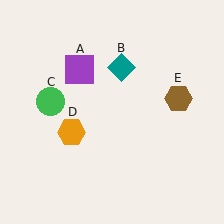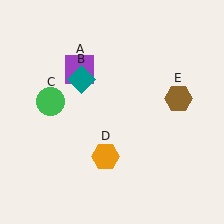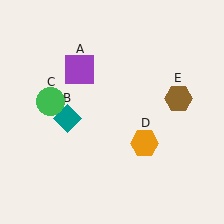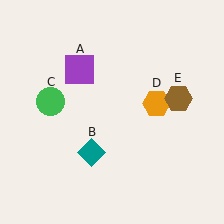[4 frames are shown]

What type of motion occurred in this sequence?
The teal diamond (object B), orange hexagon (object D) rotated counterclockwise around the center of the scene.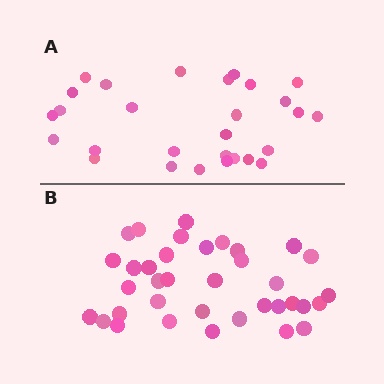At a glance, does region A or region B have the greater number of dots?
Region B (the bottom region) has more dots.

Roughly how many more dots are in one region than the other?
Region B has roughly 8 or so more dots than region A.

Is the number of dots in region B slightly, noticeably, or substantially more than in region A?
Region B has noticeably more, but not dramatically so. The ratio is roughly 1.3 to 1.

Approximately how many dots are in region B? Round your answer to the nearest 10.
About 40 dots. (The exact count is 36, which rounds to 40.)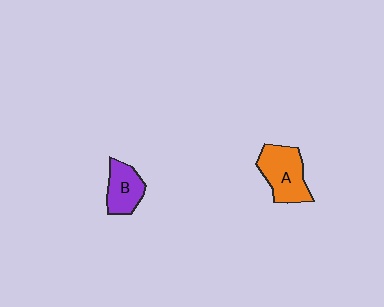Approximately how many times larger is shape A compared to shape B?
Approximately 1.4 times.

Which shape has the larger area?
Shape A (orange).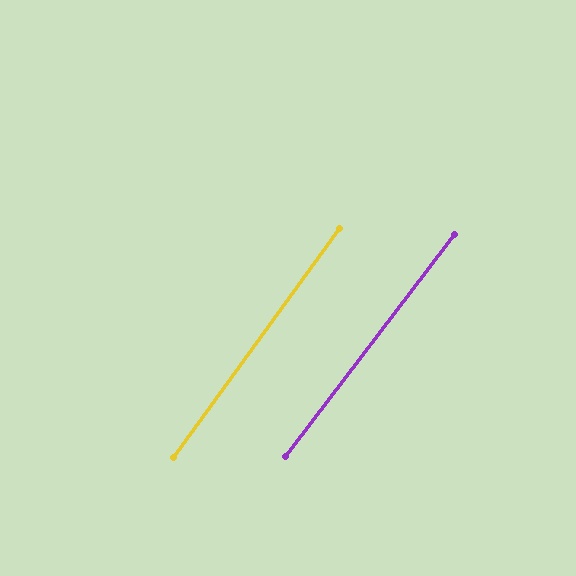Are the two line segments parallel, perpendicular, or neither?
Parallel — their directions differ by only 1.5°.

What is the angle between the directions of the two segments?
Approximately 2 degrees.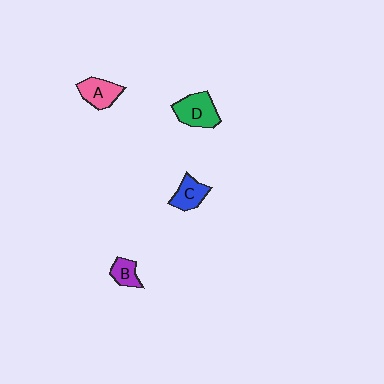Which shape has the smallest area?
Shape B (purple).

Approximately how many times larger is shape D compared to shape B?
Approximately 1.9 times.